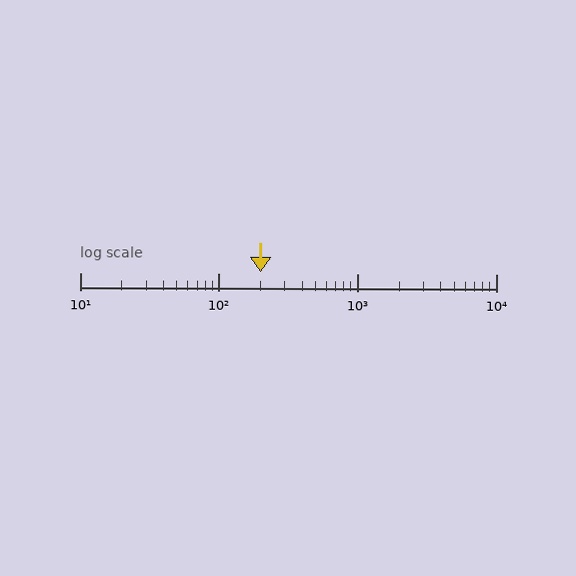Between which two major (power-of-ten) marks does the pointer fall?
The pointer is between 100 and 1000.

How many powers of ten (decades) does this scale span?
The scale spans 3 decades, from 10 to 10000.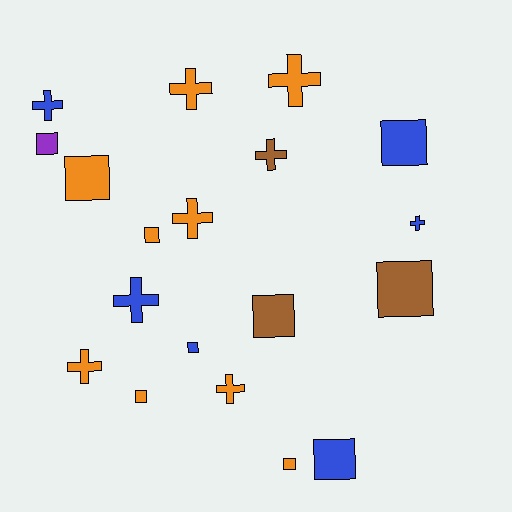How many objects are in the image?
There are 19 objects.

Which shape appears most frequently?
Square, with 10 objects.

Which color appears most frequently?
Orange, with 9 objects.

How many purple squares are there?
There is 1 purple square.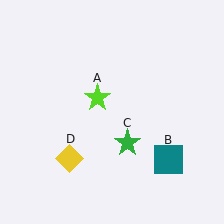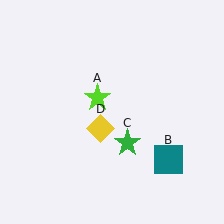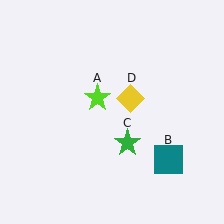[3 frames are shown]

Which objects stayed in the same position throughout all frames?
Lime star (object A) and teal square (object B) and green star (object C) remained stationary.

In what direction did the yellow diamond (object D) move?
The yellow diamond (object D) moved up and to the right.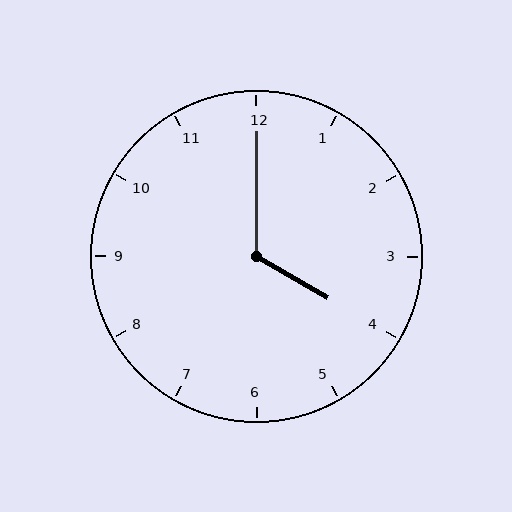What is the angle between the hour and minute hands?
Approximately 120 degrees.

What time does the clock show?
4:00.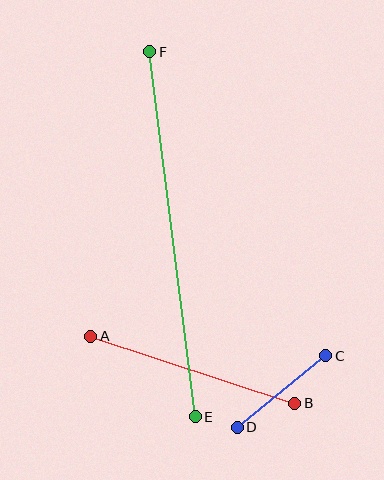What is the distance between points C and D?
The distance is approximately 114 pixels.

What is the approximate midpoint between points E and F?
The midpoint is at approximately (172, 234) pixels.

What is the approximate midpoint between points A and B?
The midpoint is at approximately (193, 370) pixels.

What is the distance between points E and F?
The distance is approximately 368 pixels.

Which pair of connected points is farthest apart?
Points E and F are farthest apart.